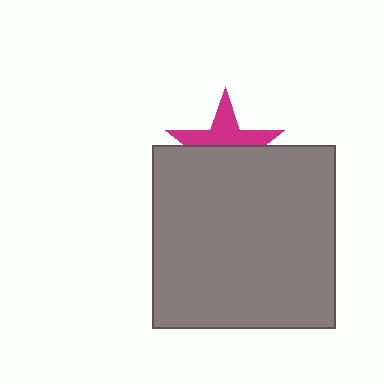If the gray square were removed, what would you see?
You would see the complete magenta star.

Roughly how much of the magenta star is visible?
About half of it is visible (roughly 47%).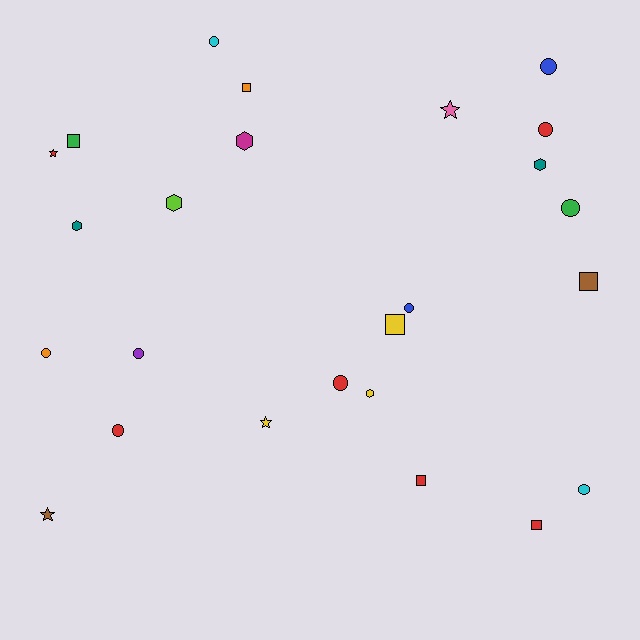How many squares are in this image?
There are 6 squares.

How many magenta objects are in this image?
There is 1 magenta object.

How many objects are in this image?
There are 25 objects.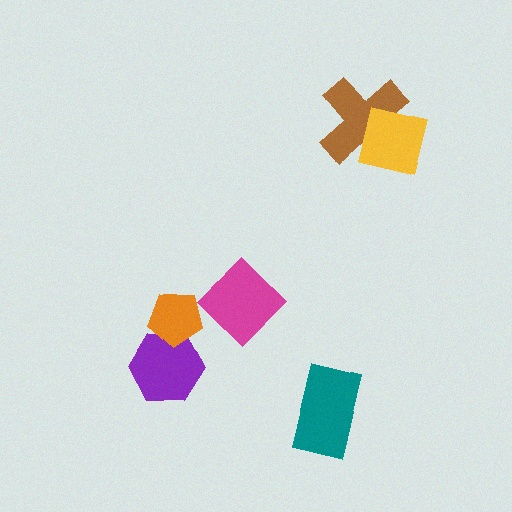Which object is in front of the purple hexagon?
The orange pentagon is in front of the purple hexagon.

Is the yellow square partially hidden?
No, no other shape covers it.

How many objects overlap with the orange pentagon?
1 object overlaps with the orange pentagon.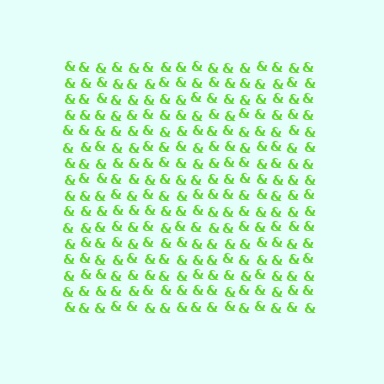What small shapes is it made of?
It is made of small ampersands.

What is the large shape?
The large shape is a square.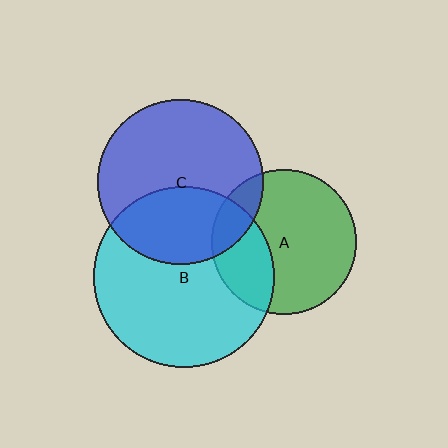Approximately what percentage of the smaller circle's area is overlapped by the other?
Approximately 15%.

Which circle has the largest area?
Circle B (cyan).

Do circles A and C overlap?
Yes.